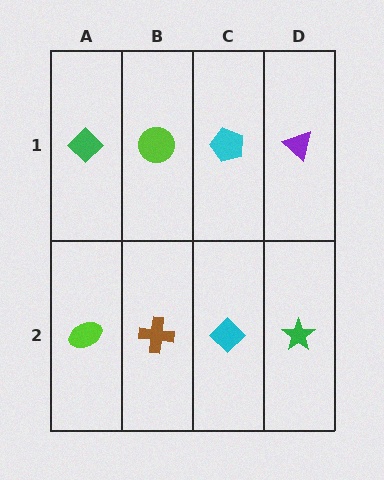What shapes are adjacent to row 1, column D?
A green star (row 2, column D), a cyan pentagon (row 1, column C).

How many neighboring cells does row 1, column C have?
3.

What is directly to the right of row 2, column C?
A green star.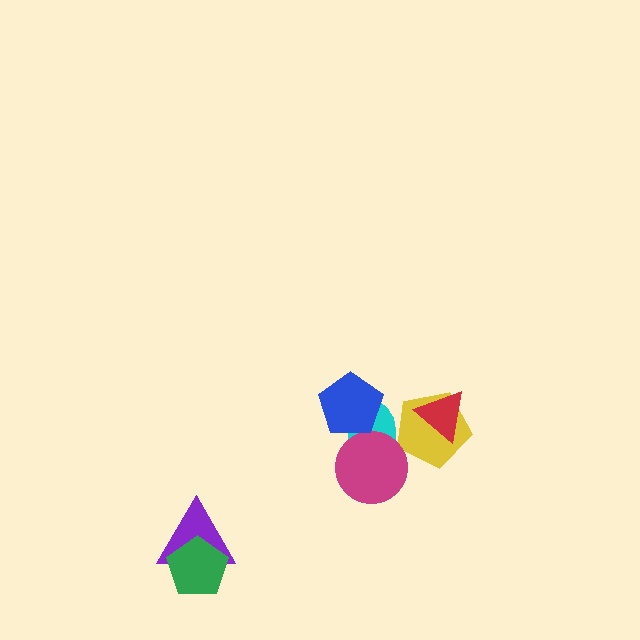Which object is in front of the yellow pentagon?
The red triangle is in front of the yellow pentagon.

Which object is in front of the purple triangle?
The green pentagon is in front of the purple triangle.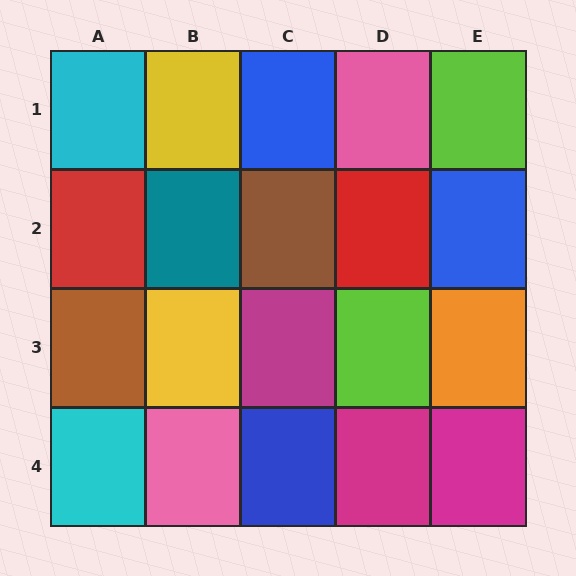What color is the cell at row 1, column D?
Pink.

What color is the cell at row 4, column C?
Blue.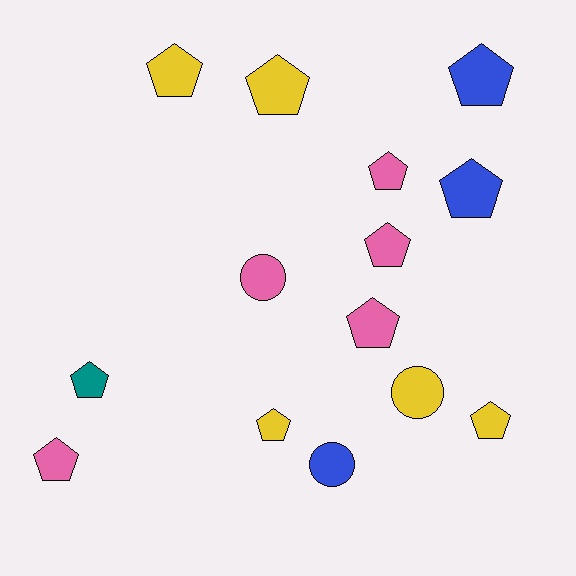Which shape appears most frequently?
Pentagon, with 11 objects.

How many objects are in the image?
There are 14 objects.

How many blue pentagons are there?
There are 2 blue pentagons.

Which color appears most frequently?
Pink, with 5 objects.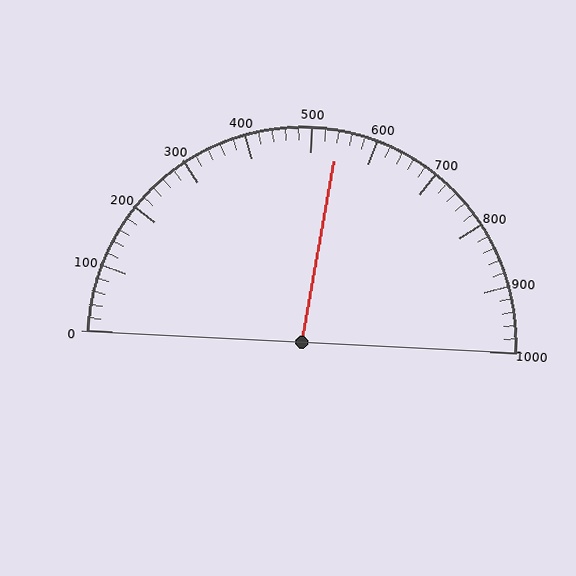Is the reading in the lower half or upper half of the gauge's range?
The reading is in the upper half of the range (0 to 1000).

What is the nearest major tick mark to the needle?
The nearest major tick mark is 500.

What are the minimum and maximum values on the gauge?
The gauge ranges from 0 to 1000.